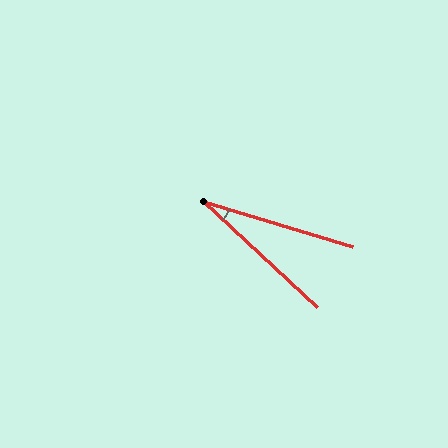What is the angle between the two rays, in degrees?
Approximately 26 degrees.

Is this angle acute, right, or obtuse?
It is acute.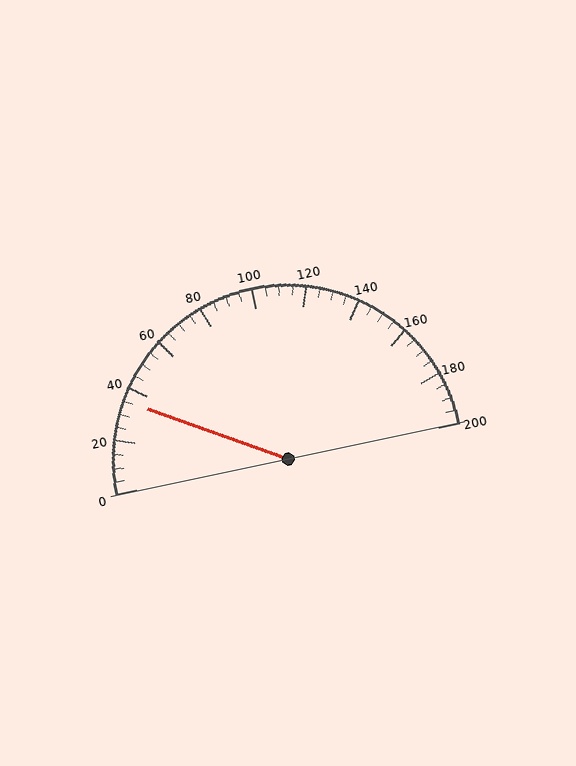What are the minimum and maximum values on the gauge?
The gauge ranges from 0 to 200.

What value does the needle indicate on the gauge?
The needle indicates approximately 35.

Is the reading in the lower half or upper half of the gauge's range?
The reading is in the lower half of the range (0 to 200).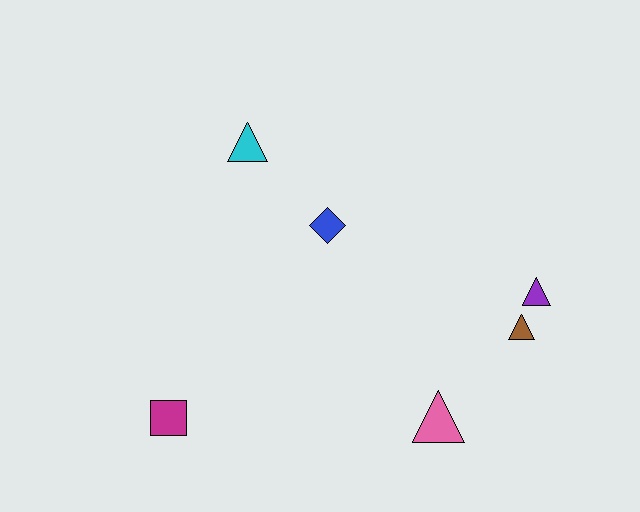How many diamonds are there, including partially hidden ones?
There is 1 diamond.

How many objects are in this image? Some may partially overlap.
There are 6 objects.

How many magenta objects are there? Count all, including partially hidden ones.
There is 1 magenta object.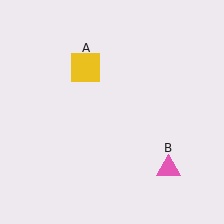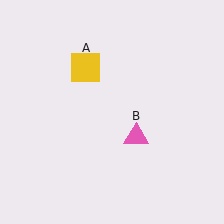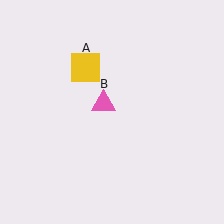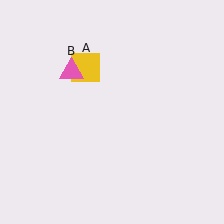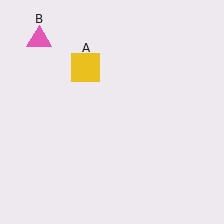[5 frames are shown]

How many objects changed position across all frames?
1 object changed position: pink triangle (object B).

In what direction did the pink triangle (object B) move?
The pink triangle (object B) moved up and to the left.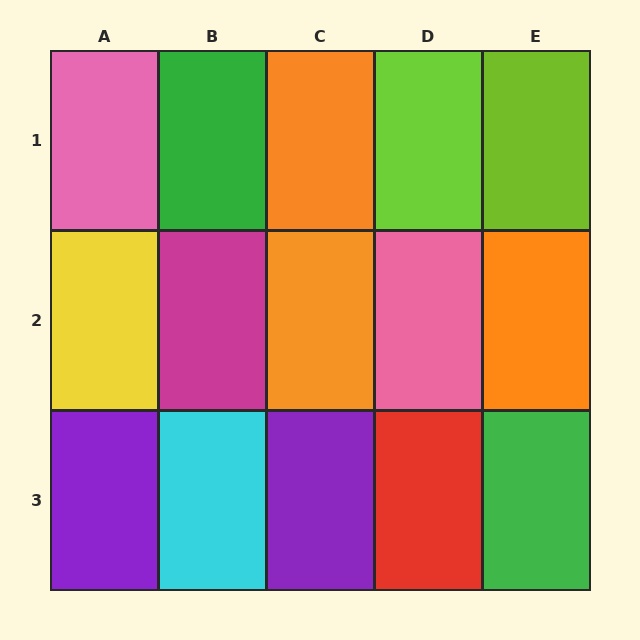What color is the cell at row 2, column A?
Yellow.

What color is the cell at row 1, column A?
Pink.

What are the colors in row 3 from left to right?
Purple, cyan, purple, red, green.